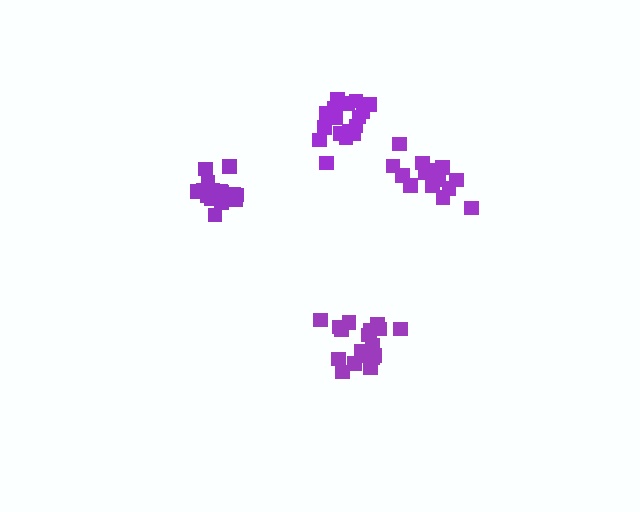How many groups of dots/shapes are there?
There are 4 groups.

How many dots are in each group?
Group 1: 17 dots, Group 2: 15 dots, Group 3: 18 dots, Group 4: 18 dots (68 total).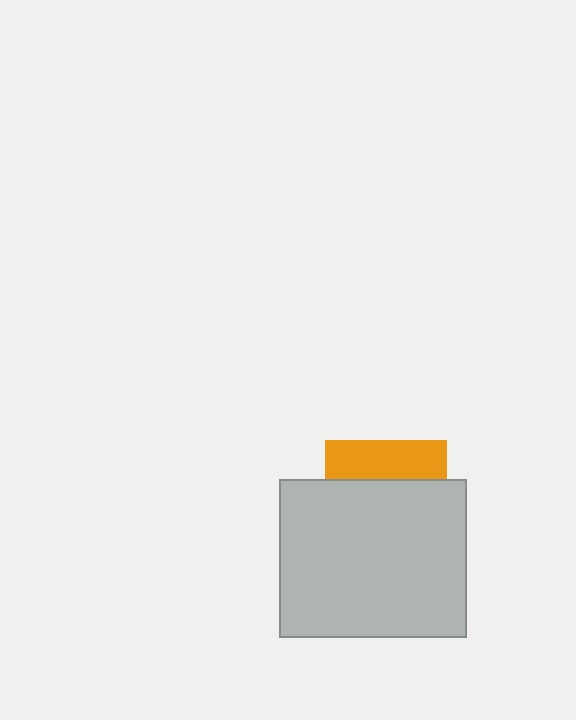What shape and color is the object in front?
The object in front is a light gray rectangle.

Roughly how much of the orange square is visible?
A small part of it is visible (roughly 33%).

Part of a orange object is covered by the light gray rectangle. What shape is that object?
It is a square.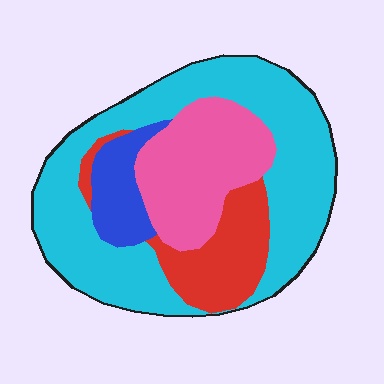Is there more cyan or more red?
Cyan.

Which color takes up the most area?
Cyan, at roughly 50%.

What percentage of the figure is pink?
Pink takes up about one quarter (1/4) of the figure.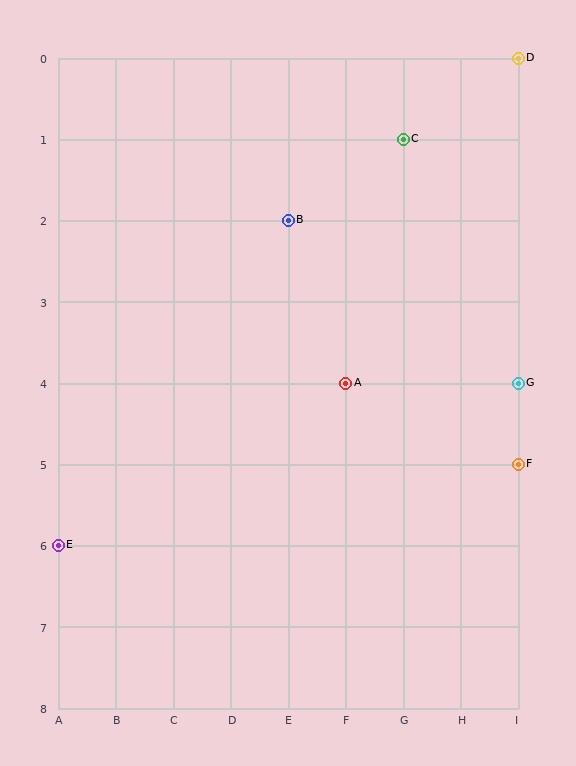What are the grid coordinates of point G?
Point G is at grid coordinates (I, 4).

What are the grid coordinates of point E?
Point E is at grid coordinates (A, 6).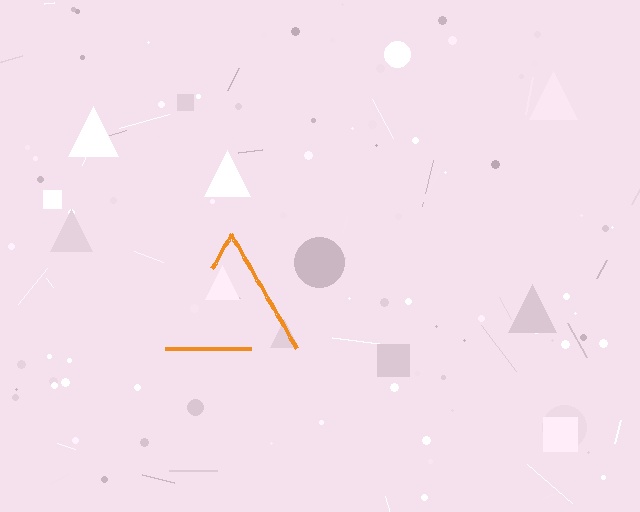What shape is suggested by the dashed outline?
The dashed outline suggests a triangle.